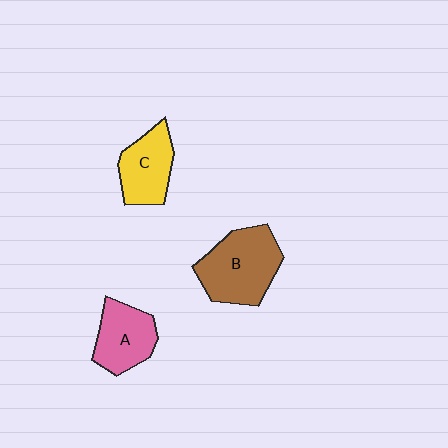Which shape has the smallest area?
Shape C (yellow).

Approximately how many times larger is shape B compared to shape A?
Approximately 1.4 times.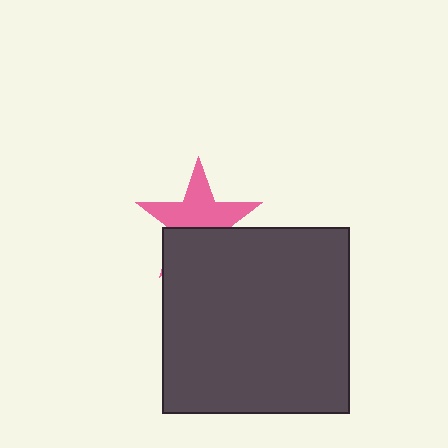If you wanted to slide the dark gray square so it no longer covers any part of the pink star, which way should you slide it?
Slide it down — that is the most direct way to separate the two shapes.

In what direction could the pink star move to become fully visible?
The pink star could move up. That would shift it out from behind the dark gray square entirely.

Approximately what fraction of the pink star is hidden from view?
Roughly 40% of the pink star is hidden behind the dark gray square.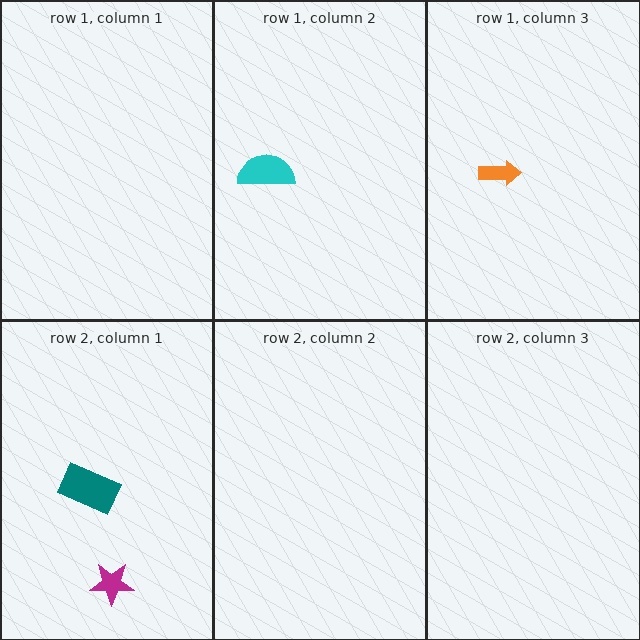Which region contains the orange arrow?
The row 1, column 3 region.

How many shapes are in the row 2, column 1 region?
2.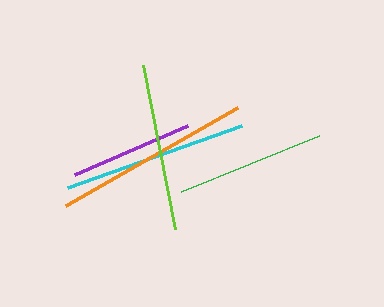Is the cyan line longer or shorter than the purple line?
The cyan line is longer than the purple line.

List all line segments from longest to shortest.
From longest to shortest: orange, cyan, lime, green, purple.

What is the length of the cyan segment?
The cyan segment is approximately 185 pixels long.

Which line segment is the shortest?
The purple line is the shortest at approximately 123 pixels.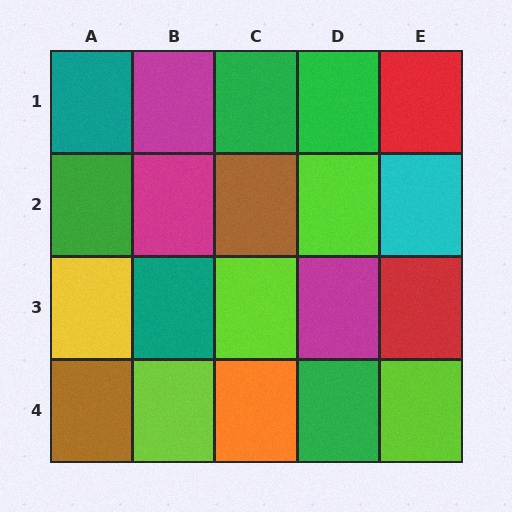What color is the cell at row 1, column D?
Green.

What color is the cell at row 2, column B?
Magenta.